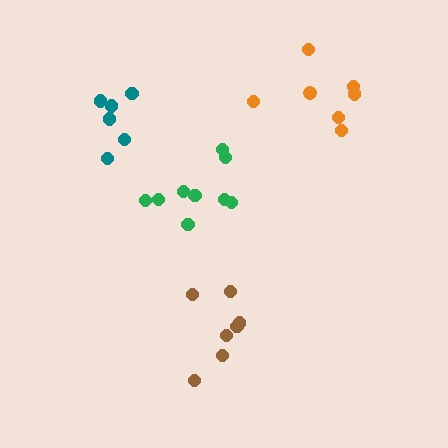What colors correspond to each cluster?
The clusters are colored: brown, orange, green, teal.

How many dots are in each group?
Group 1: 7 dots, Group 2: 7 dots, Group 3: 9 dots, Group 4: 6 dots (29 total).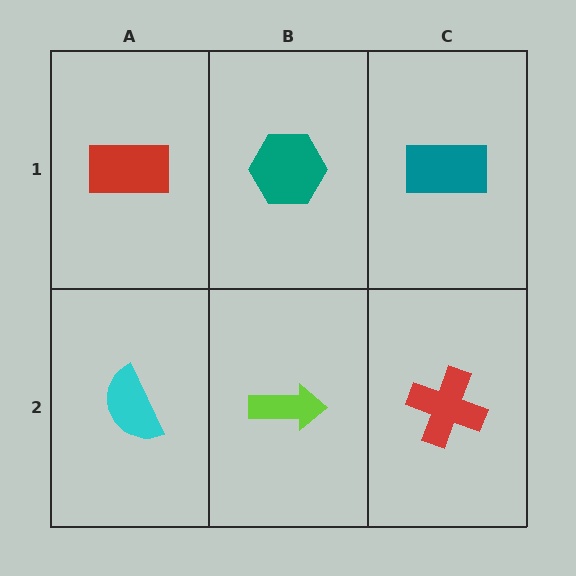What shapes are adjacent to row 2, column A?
A red rectangle (row 1, column A), a lime arrow (row 2, column B).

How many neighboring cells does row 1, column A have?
2.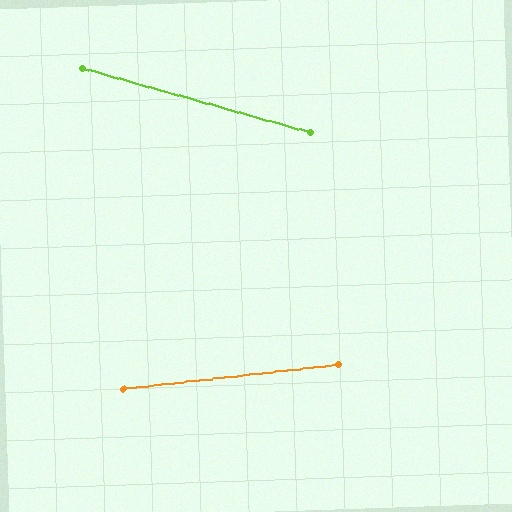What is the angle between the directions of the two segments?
Approximately 22 degrees.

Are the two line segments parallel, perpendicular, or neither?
Neither parallel nor perpendicular — they differ by about 22°.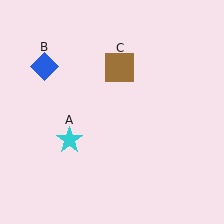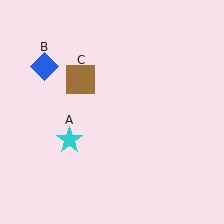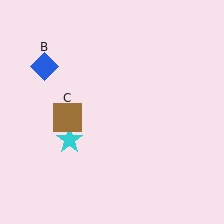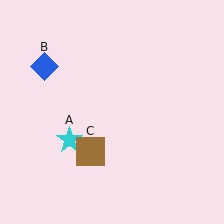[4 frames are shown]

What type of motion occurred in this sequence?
The brown square (object C) rotated counterclockwise around the center of the scene.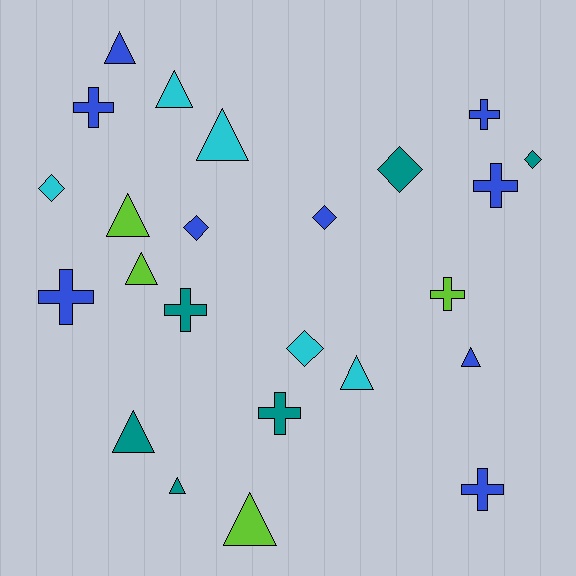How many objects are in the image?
There are 24 objects.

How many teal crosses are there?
There are 2 teal crosses.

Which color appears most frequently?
Blue, with 9 objects.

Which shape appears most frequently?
Triangle, with 10 objects.